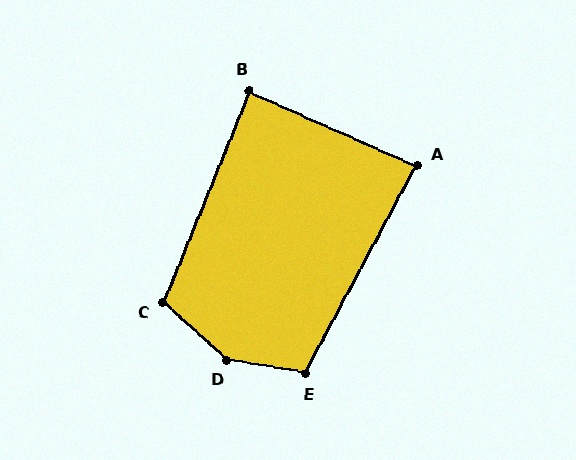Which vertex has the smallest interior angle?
A, at approximately 86 degrees.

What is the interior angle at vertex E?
Approximately 109 degrees (obtuse).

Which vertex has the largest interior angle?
D, at approximately 146 degrees.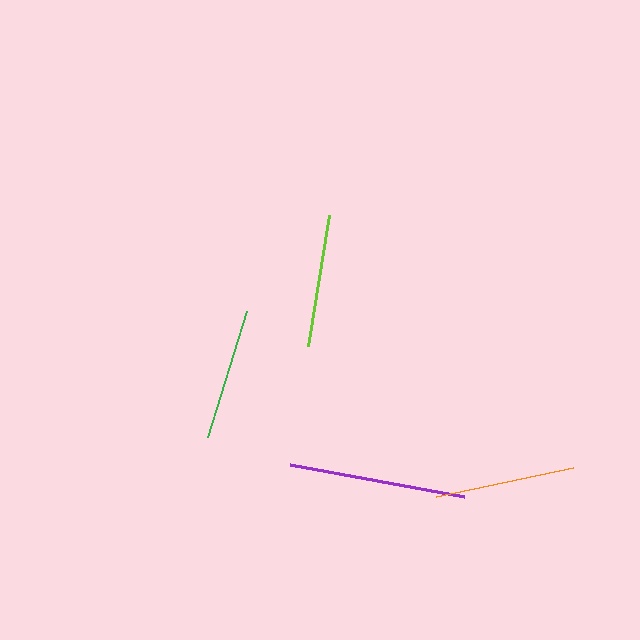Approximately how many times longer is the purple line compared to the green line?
The purple line is approximately 1.3 times the length of the green line.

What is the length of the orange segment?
The orange segment is approximately 140 pixels long.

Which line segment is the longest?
The purple line is the longest at approximately 177 pixels.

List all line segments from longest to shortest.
From longest to shortest: purple, orange, lime, green.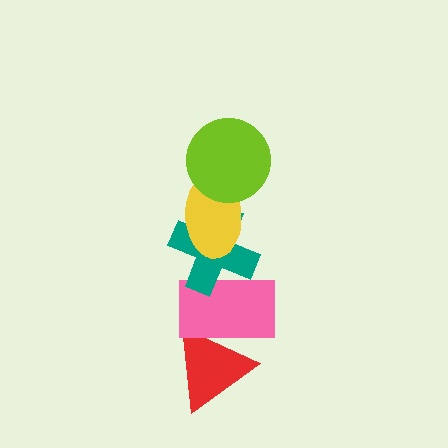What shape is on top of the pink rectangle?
The teal cross is on top of the pink rectangle.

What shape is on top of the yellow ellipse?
The lime circle is on top of the yellow ellipse.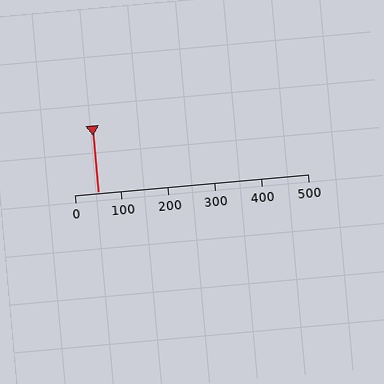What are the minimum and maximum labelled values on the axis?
The axis runs from 0 to 500.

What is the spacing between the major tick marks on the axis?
The major ticks are spaced 100 apart.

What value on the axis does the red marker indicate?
The marker indicates approximately 50.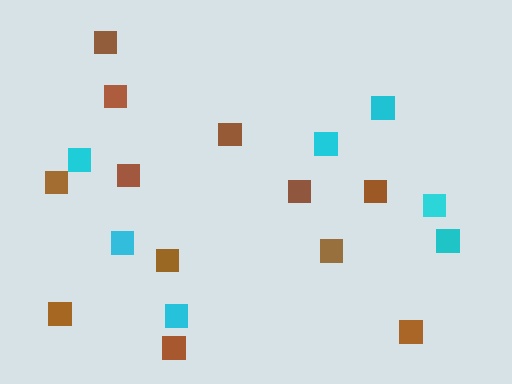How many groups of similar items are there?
There are 2 groups: one group of cyan squares (7) and one group of brown squares (12).